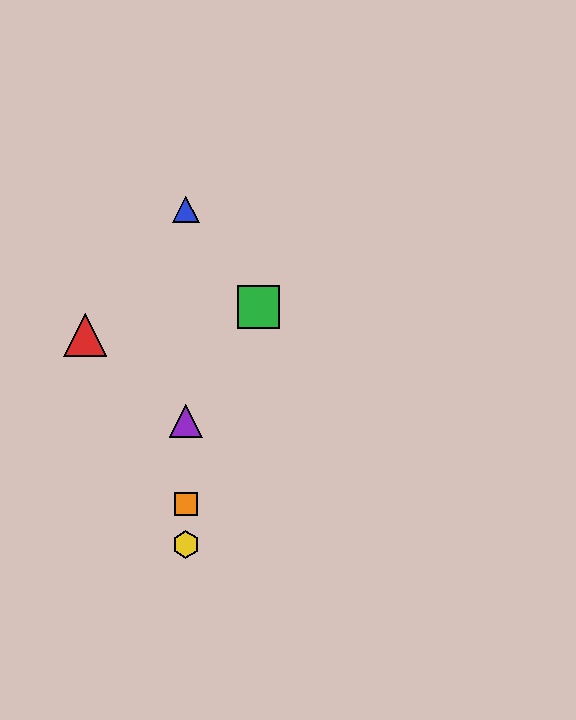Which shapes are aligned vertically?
The blue triangle, the yellow hexagon, the purple triangle, the orange square are aligned vertically.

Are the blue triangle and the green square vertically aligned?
No, the blue triangle is at x≈186 and the green square is at x≈259.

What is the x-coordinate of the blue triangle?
The blue triangle is at x≈186.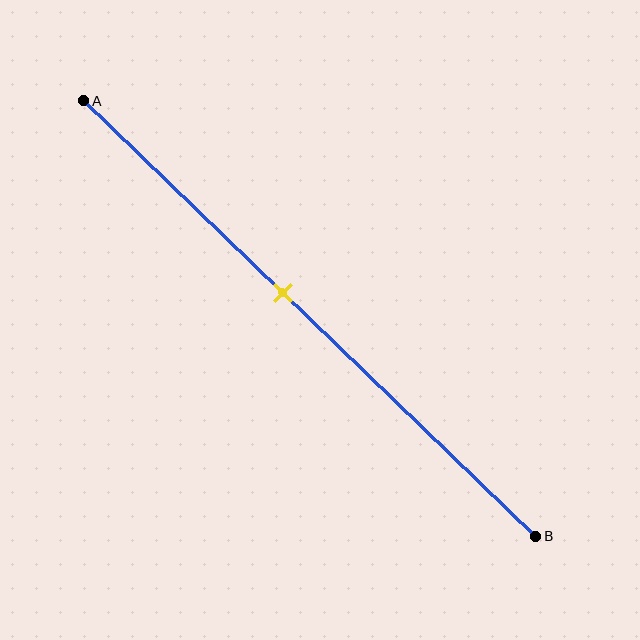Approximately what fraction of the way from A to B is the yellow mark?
The yellow mark is approximately 45% of the way from A to B.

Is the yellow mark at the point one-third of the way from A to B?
No, the mark is at about 45% from A, not at the 33% one-third point.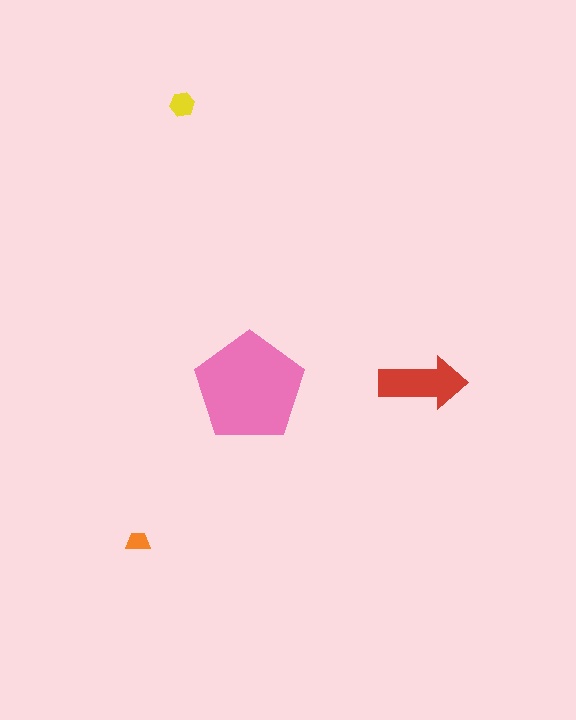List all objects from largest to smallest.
The pink pentagon, the red arrow, the yellow hexagon, the orange trapezoid.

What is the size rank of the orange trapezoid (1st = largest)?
4th.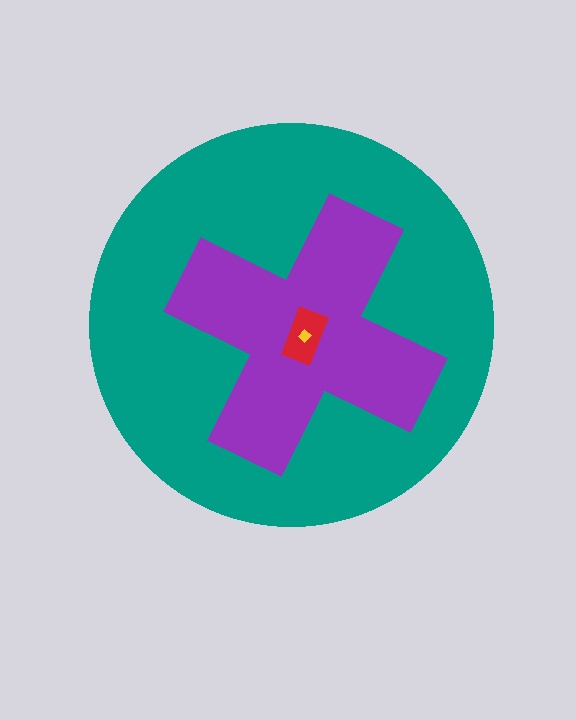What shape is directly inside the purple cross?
The red rectangle.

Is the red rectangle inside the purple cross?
Yes.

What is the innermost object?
The yellow diamond.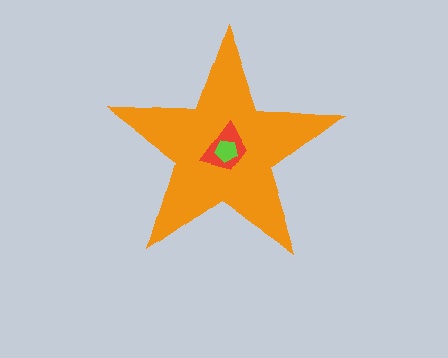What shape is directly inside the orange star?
The red trapezoid.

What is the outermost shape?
The orange star.